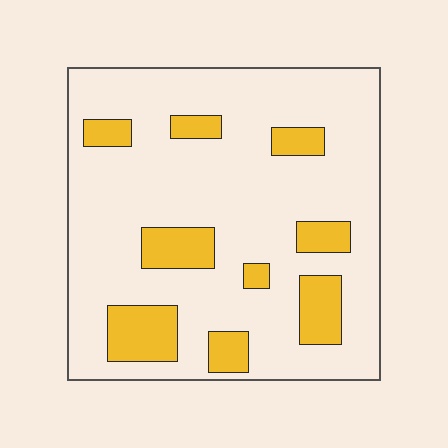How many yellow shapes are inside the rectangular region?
9.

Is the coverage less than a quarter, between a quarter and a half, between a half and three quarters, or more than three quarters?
Less than a quarter.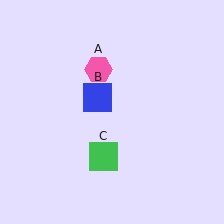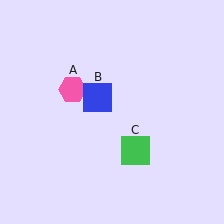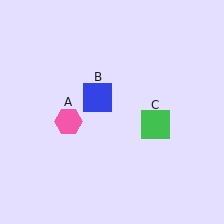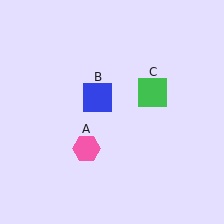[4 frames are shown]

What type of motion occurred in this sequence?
The pink hexagon (object A), green square (object C) rotated counterclockwise around the center of the scene.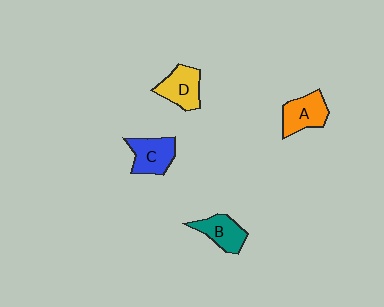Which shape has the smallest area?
Shape B (teal).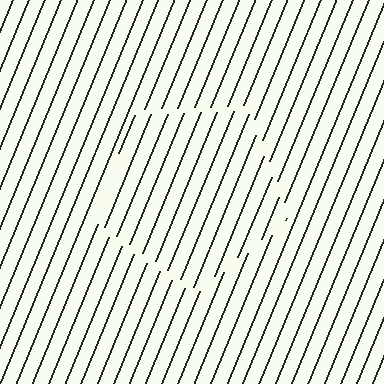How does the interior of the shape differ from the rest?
The interior of the shape contains the same grating, shifted by half a period — the contour is defined by the phase discontinuity where line-ends from the inner and outer gratings abut.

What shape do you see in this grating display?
An illusory pentagon. The interior of the shape contains the same grating, shifted by half a period — the contour is defined by the phase discontinuity where line-ends from the inner and outer gratings abut.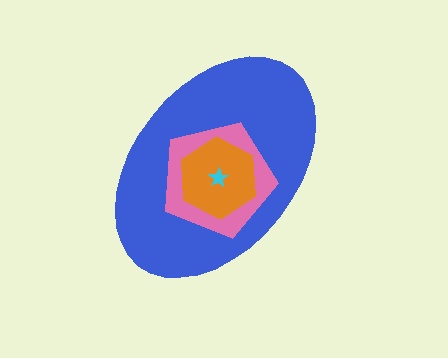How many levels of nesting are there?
4.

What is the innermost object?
The cyan star.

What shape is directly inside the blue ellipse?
The pink pentagon.